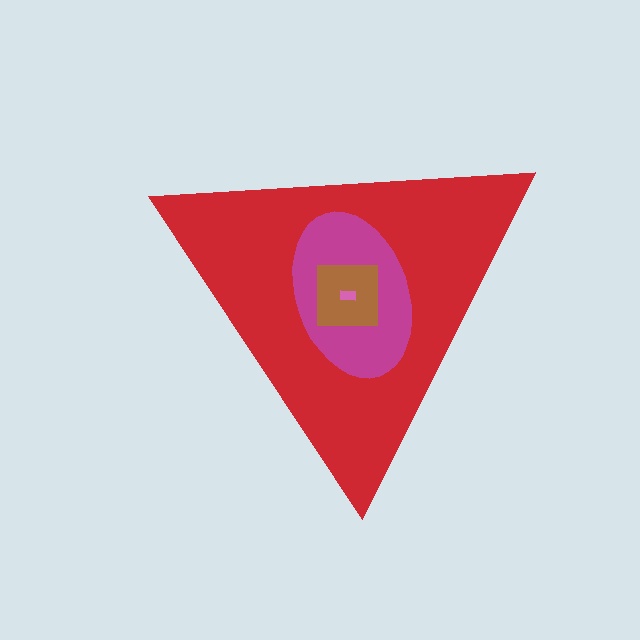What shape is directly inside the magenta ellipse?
The brown square.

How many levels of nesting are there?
4.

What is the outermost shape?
The red triangle.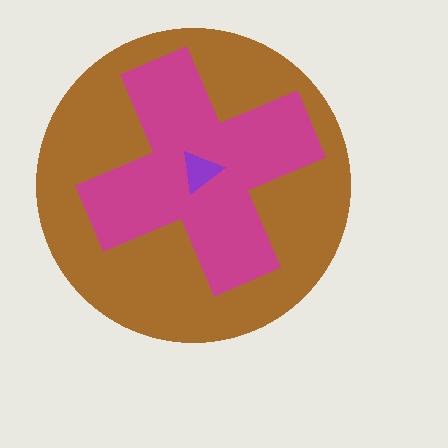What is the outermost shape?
The brown circle.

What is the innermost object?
The purple triangle.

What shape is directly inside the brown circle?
The magenta cross.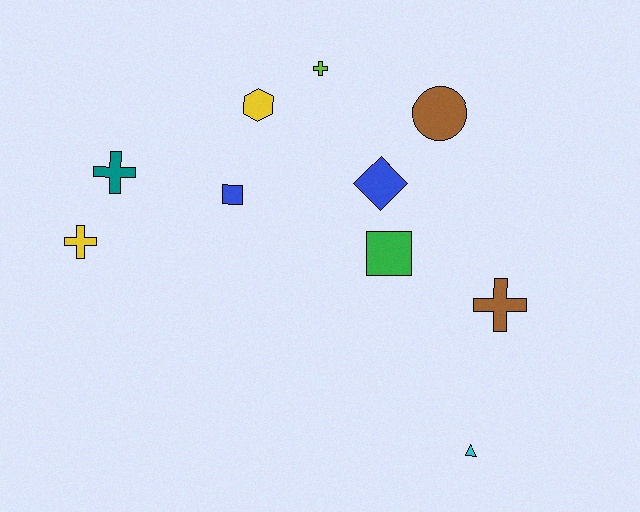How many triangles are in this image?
There is 1 triangle.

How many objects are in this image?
There are 10 objects.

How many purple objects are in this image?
There are no purple objects.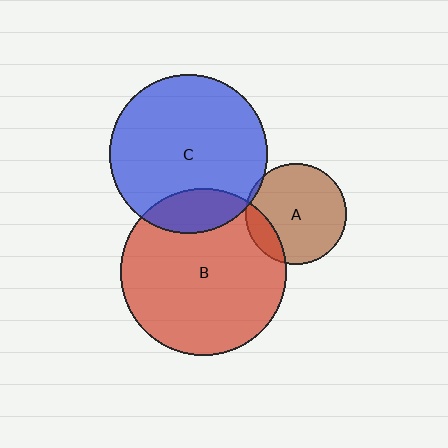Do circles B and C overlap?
Yes.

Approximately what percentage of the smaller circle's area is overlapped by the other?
Approximately 15%.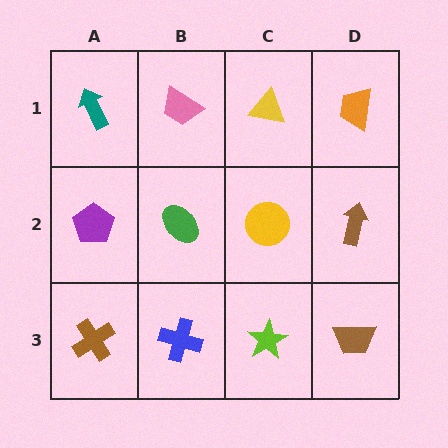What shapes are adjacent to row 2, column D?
An orange trapezoid (row 1, column D), a brown trapezoid (row 3, column D), a yellow circle (row 2, column C).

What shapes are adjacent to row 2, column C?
A yellow triangle (row 1, column C), a lime star (row 3, column C), a green ellipse (row 2, column B), a brown arrow (row 2, column D).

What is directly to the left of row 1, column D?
A yellow triangle.